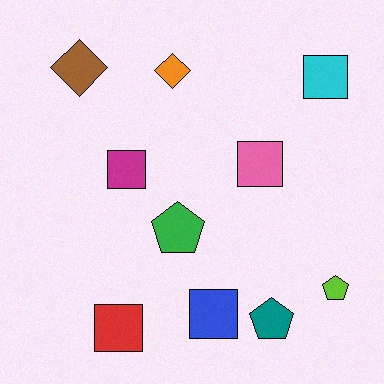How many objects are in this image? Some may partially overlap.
There are 10 objects.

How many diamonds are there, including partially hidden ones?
There are 2 diamonds.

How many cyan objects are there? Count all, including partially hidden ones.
There is 1 cyan object.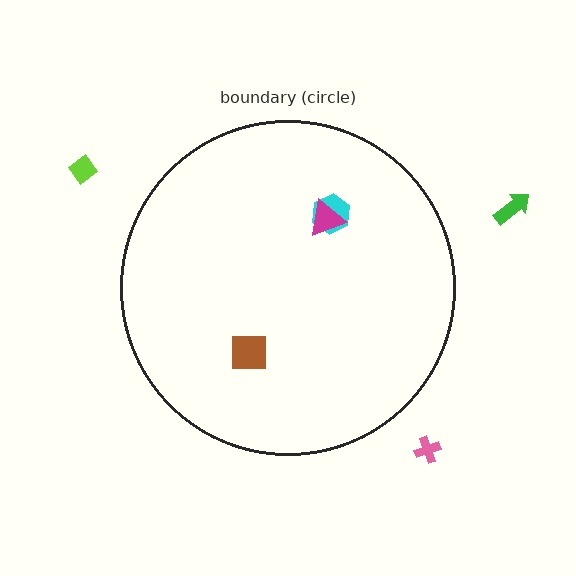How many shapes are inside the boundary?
3 inside, 3 outside.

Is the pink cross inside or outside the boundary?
Outside.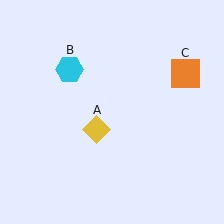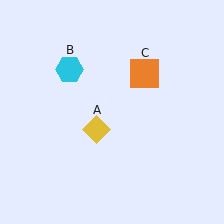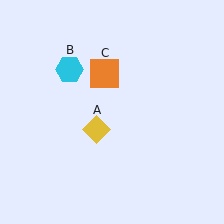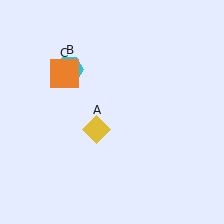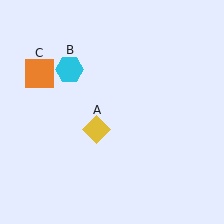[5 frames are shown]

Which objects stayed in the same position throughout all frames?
Yellow diamond (object A) and cyan hexagon (object B) remained stationary.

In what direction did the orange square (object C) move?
The orange square (object C) moved left.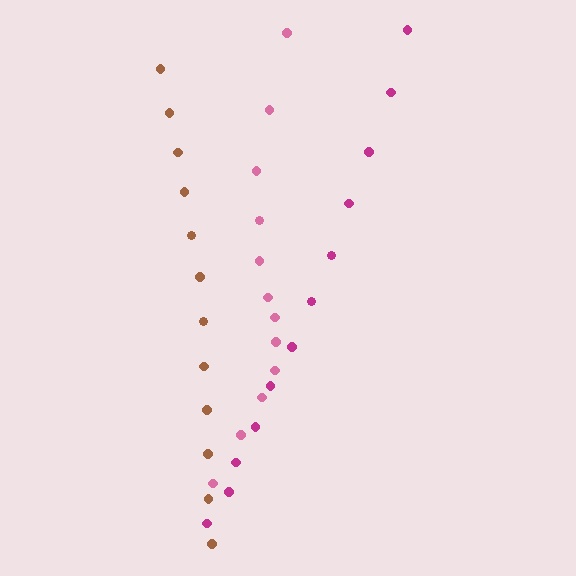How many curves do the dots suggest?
There are 3 distinct paths.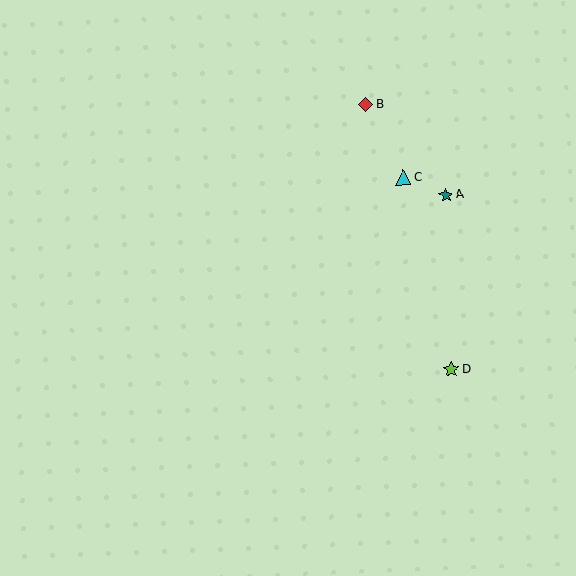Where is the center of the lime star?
The center of the lime star is at (451, 369).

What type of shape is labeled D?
Shape D is a lime star.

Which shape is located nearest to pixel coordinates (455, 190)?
The teal star (labeled A) at (446, 195) is nearest to that location.